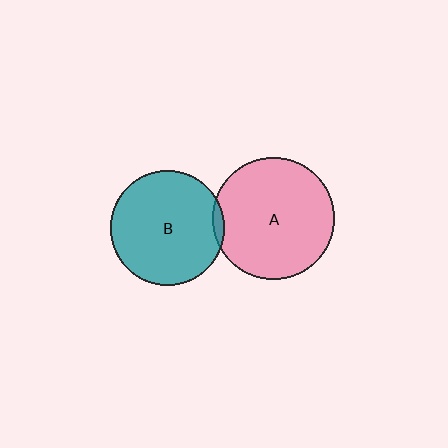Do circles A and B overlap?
Yes.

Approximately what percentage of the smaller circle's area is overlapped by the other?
Approximately 5%.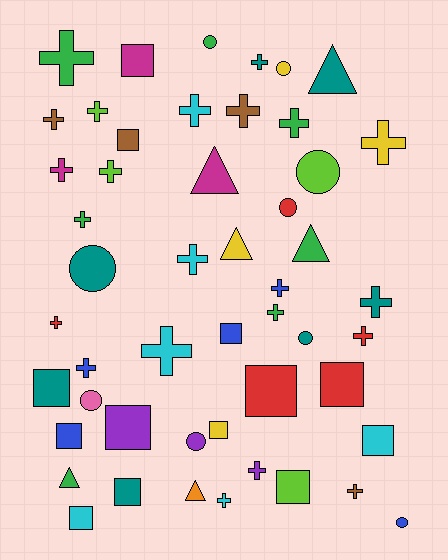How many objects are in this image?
There are 50 objects.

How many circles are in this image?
There are 9 circles.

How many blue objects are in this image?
There are 5 blue objects.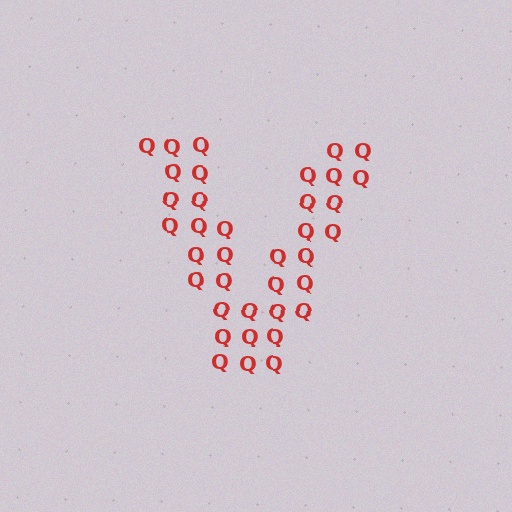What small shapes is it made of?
It is made of small letter Q's.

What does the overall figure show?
The overall figure shows the letter V.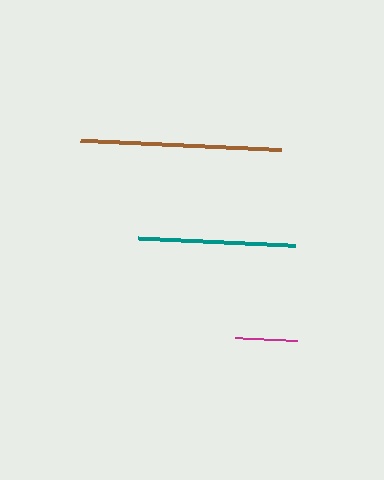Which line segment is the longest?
The brown line is the longest at approximately 201 pixels.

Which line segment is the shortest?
The magenta line is the shortest at approximately 62 pixels.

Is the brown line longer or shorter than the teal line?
The brown line is longer than the teal line.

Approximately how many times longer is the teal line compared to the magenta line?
The teal line is approximately 2.5 times the length of the magenta line.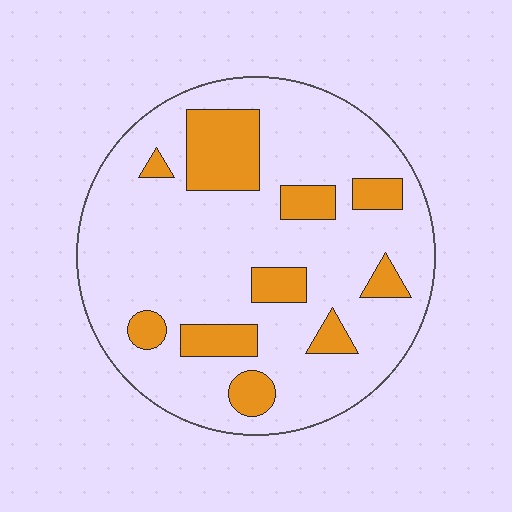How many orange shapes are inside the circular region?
10.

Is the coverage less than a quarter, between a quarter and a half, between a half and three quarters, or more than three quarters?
Less than a quarter.